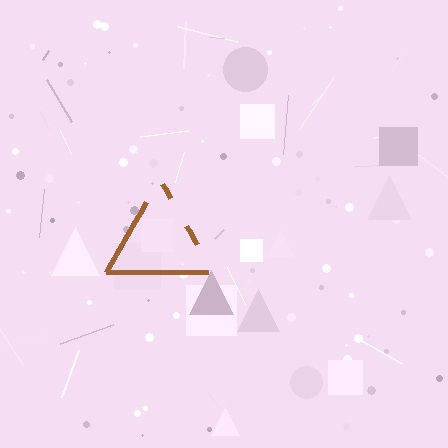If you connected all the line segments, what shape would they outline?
They would outline a triangle.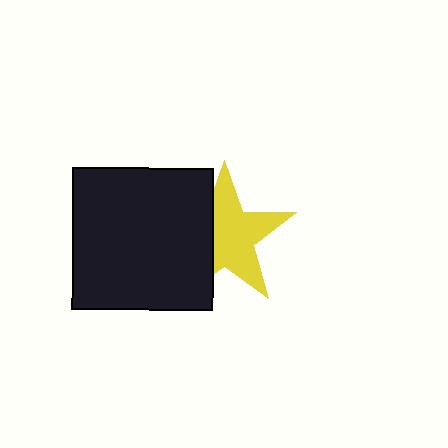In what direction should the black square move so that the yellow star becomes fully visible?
The black square should move left. That is the shortest direction to clear the overlap and leave the yellow star fully visible.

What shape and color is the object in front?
The object in front is a black square.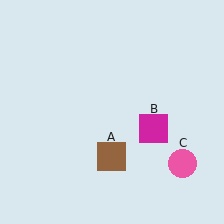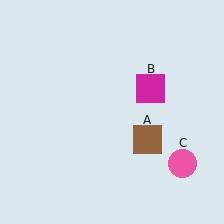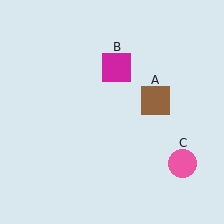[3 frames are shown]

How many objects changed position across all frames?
2 objects changed position: brown square (object A), magenta square (object B).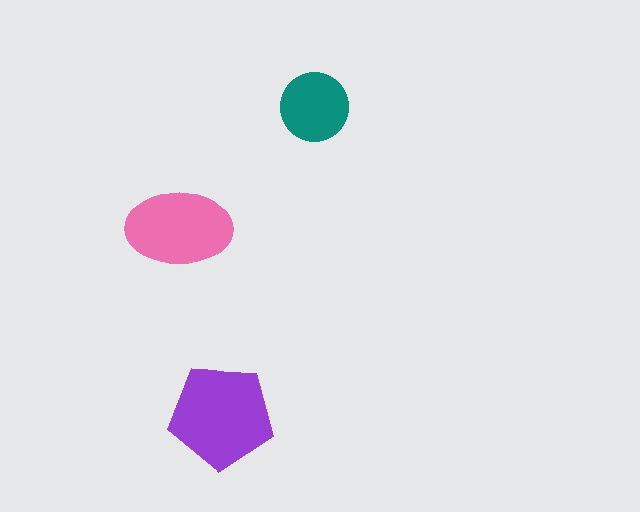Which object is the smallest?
The teal circle.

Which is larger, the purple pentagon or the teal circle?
The purple pentagon.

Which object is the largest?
The purple pentagon.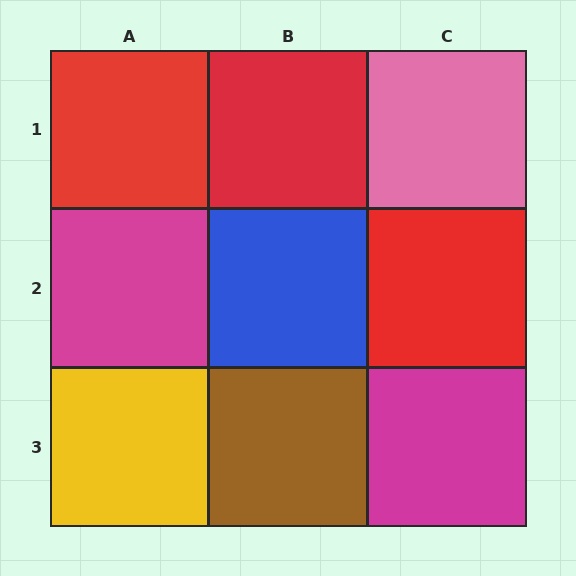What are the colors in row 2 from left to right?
Magenta, blue, red.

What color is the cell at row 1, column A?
Red.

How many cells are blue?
1 cell is blue.